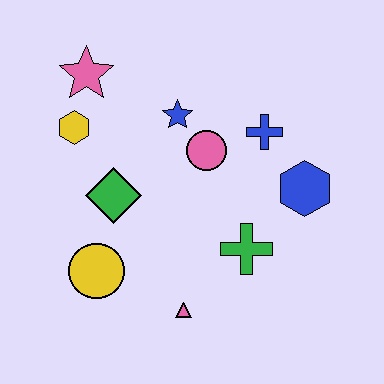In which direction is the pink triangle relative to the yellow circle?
The pink triangle is to the right of the yellow circle.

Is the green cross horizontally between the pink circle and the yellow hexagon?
No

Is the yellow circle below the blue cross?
Yes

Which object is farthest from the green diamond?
The blue hexagon is farthest from the green diamond.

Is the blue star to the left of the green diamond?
No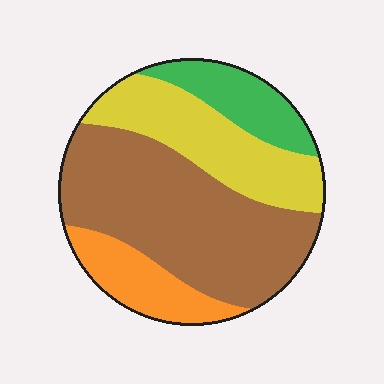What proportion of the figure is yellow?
Yellow covers around 25% of the figure.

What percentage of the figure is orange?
Orange takes up about one eighth (1/8) of the figure.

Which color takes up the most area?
Brown, at roughly 50%.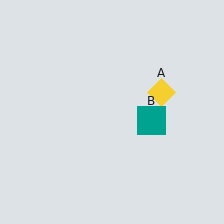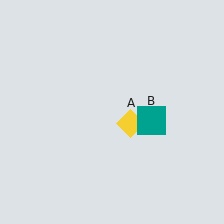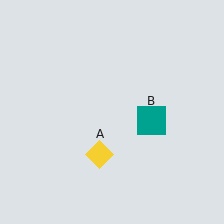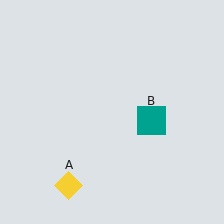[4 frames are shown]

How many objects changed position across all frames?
1 object changed position: yellow diamond (object A).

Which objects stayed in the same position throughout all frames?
Teal square (object B) remained stationary.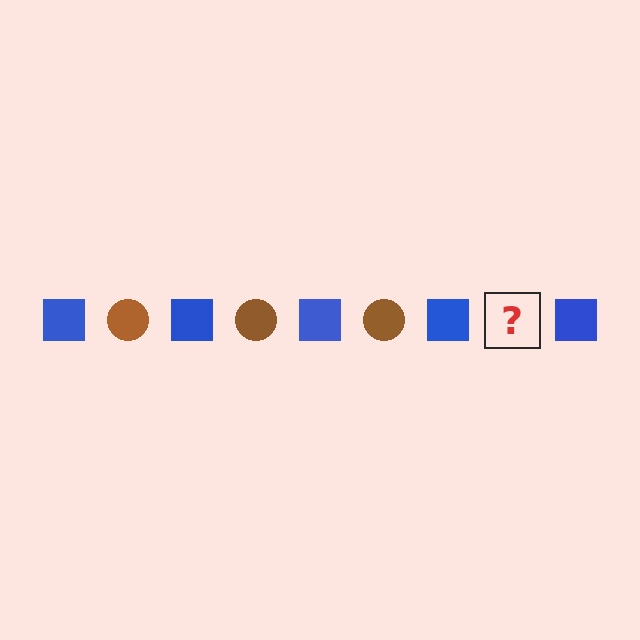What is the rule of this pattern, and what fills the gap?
The rule is that the pattern alternates between blue square and brown circle. The gap should be filled with a brown circle.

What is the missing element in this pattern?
The missing element is a brown circle.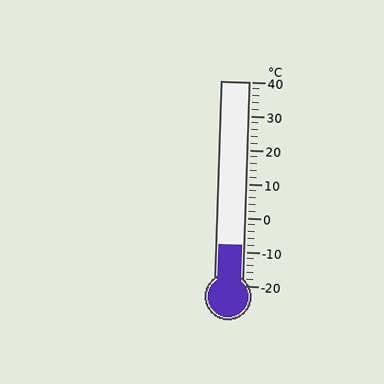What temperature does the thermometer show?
The thermometer shows approximately -8°C.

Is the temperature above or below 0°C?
The temperature is below 0°C.